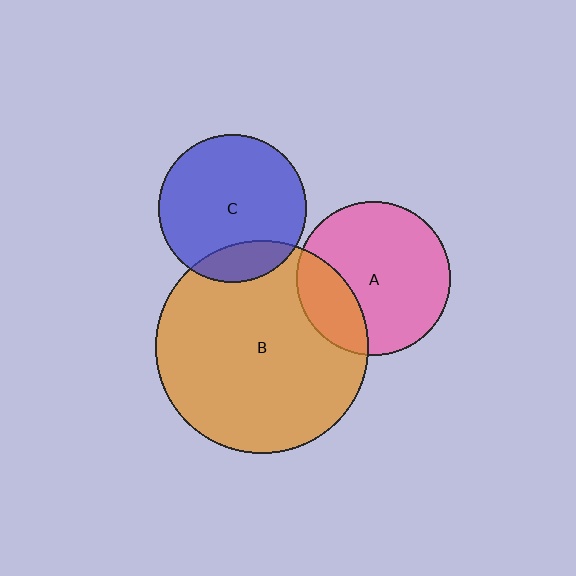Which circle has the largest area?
Circle B (orange).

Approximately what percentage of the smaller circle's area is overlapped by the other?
Approximately 25%.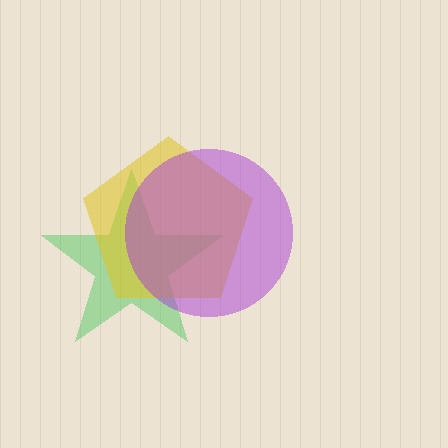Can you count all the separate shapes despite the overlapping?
Yes, there are 3 separate shapes.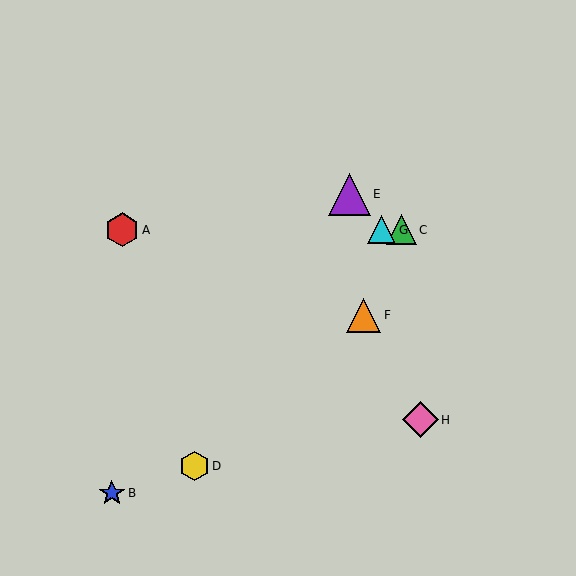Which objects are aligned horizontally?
Objects A, C, G are aligned horizontally.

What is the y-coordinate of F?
Object F is at y≈315.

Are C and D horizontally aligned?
No, C is at y≈230 and D is at y≈466.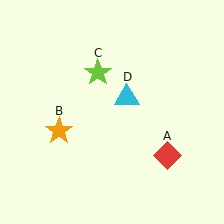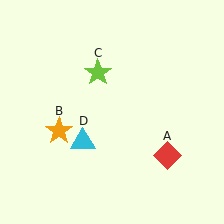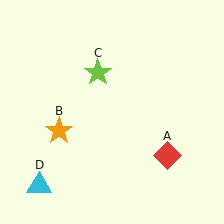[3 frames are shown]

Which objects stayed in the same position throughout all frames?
Red diamond (object A) and orange star (object B) and lime star (object C) remained stationary.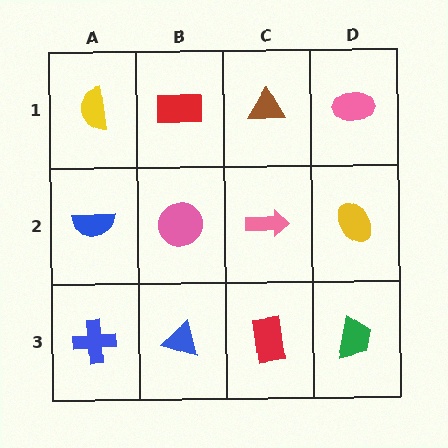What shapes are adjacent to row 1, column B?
A pink circle (row 2, column B), a yellow semicircle (row 1, column A), a brown triangle (row 1, column C).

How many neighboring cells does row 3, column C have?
3.